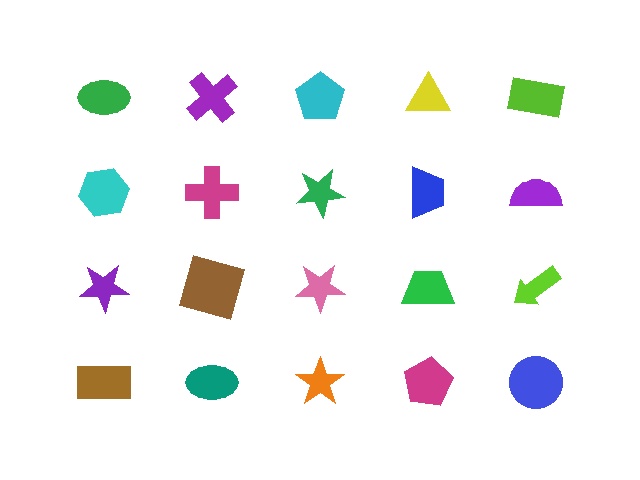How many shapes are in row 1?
5 shapes.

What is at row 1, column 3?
A cyan pentagon.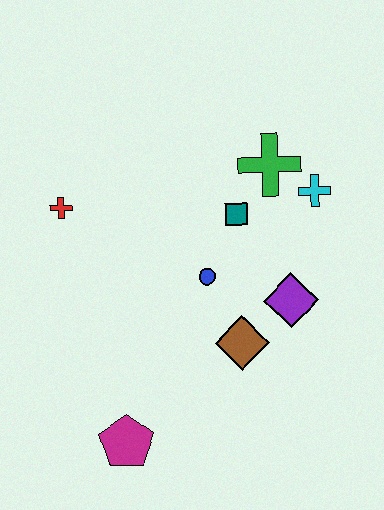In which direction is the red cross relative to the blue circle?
The red cross is to the left of the blue circle.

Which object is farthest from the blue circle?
The magenta pentagon is farthest from the blue circle.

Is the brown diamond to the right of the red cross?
Yes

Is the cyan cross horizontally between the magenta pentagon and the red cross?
No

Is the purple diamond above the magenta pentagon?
Yes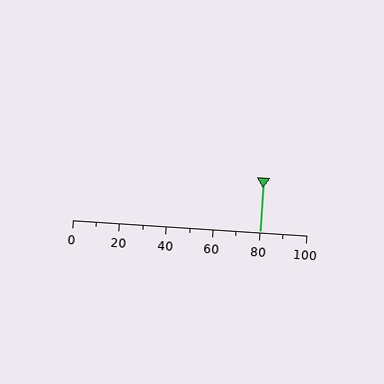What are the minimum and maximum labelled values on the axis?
The axis runs from 0 to 100.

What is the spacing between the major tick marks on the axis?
The major ticks are spaced 20 apart.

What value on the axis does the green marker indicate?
The marker indicates approximately 80.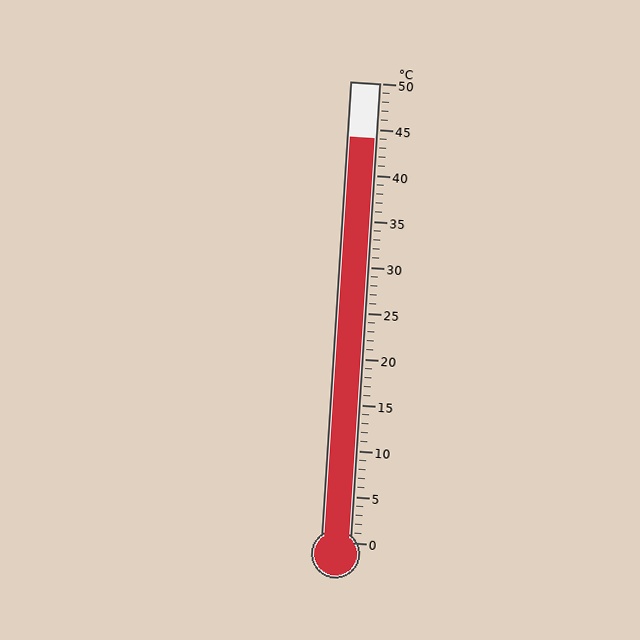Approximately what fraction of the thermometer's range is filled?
The thermometer is filled to approximately 90% of its range.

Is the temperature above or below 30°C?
The temperature is above 30°C.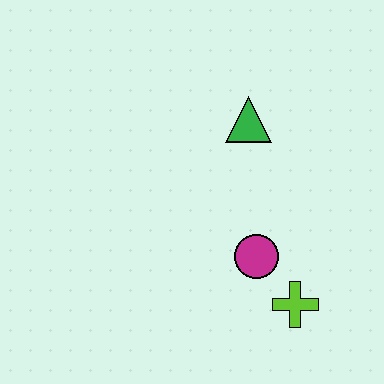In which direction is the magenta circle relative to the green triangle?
The magenta circle is below the green triangle.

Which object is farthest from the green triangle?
The lime cross is farthest from the green triangle.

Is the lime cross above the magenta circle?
No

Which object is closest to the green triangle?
The magenta circle is closest to the green triangle.